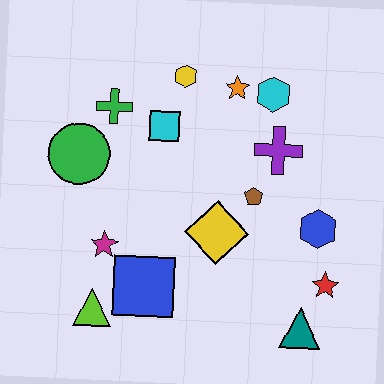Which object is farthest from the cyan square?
The teal triangle is farthest from the cyan square.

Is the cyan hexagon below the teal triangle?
No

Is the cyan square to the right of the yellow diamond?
No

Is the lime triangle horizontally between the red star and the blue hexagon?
No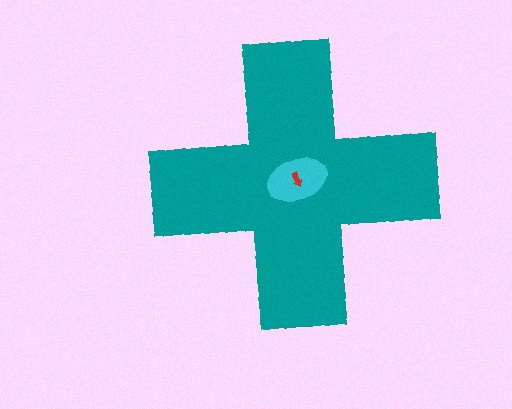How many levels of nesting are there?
3.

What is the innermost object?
The red arrow.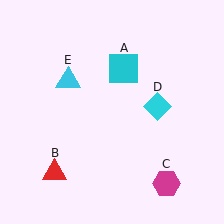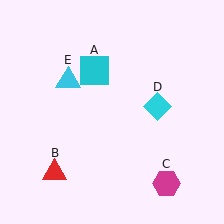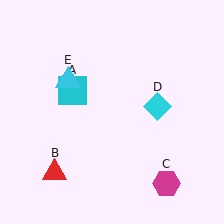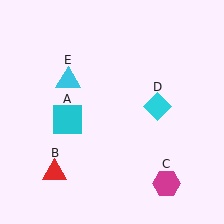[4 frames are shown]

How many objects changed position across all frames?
1 object changed position: cyan square (object A).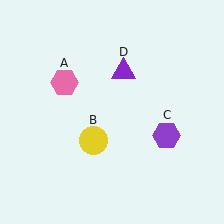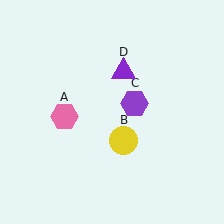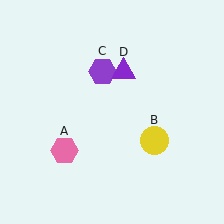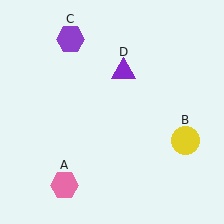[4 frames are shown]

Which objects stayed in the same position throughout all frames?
Purple triangle (object D) remained stationary.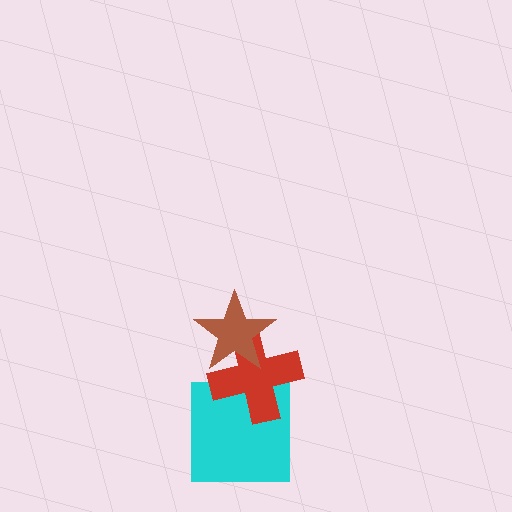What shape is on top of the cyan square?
The red cross is on top of the cyan square.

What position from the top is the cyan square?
The cyan square is 3rd from the top.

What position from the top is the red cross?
The red cross is 2nd from the top.